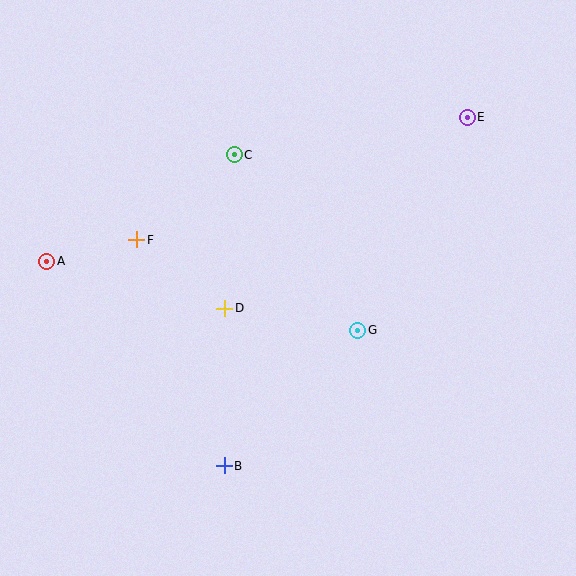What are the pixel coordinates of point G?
Point G is at (358, 330).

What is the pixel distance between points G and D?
The distance between G and D is 134 pixels.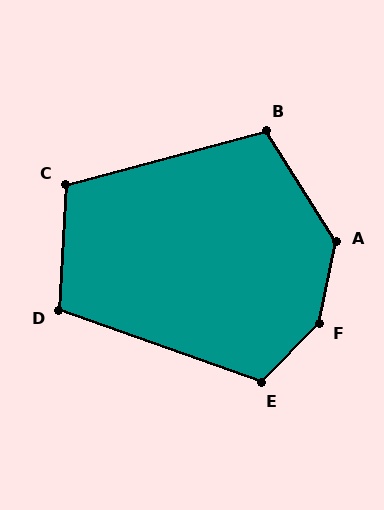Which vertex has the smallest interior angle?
D, at approximately 106 degrees.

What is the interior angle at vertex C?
Approximately 108 degrees (obtuse).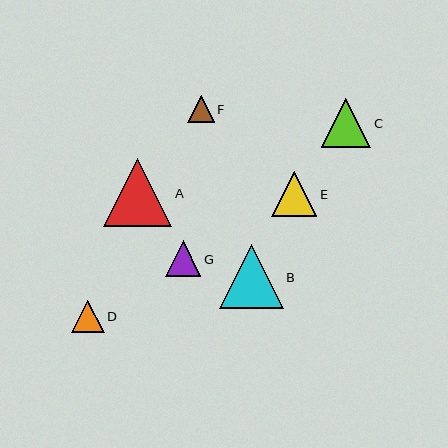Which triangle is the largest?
Triangle A is the largest with a size of approximately 68 pixels.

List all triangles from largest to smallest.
From largest to smallest: A, B, C, E, G, D, F.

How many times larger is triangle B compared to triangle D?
Triangle B is approximately 2.0 times the size of triangle D.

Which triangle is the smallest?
Triangle F is the smallest with a size of approximately 26 pixels.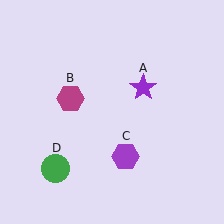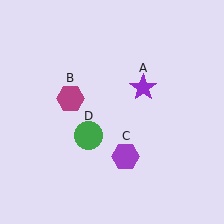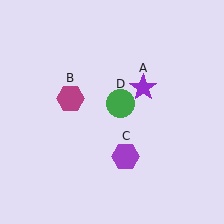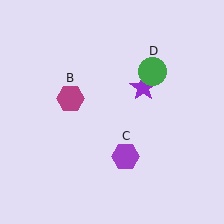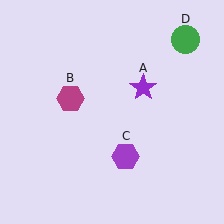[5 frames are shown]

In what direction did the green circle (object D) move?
The green circle (object D) moved up and to the right.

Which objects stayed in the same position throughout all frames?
Purple star (object A) and magenta hexagon (object B) and purple hexagon (object C) remained stationary.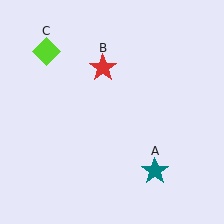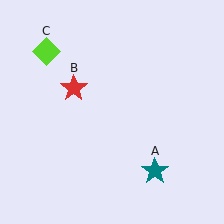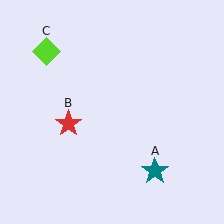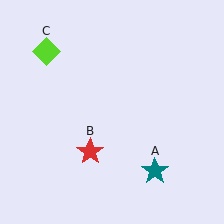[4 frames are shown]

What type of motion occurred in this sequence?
The red star (object B) rotated counterclockwise around the center of the scene.